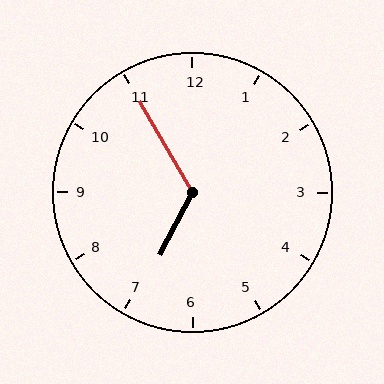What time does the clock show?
6:55.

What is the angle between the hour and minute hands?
Approximately 122 degrees.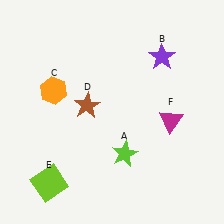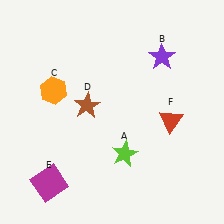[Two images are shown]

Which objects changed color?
E changed from lime to magenta. F changed from magenta to red.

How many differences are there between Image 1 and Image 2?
There are 2 differences between the two images.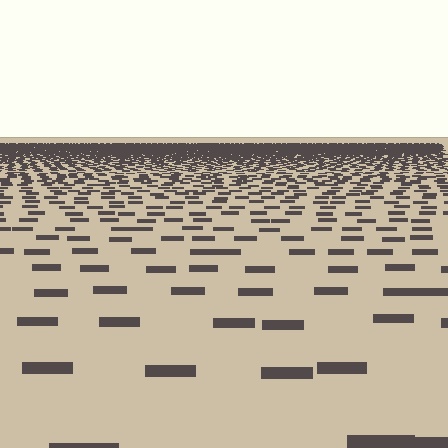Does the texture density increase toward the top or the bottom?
Density increases toward the top.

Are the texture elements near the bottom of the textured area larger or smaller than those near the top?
Larger. Near the bottom, elements are closer to the viewer and appear at a bigger on-screen size.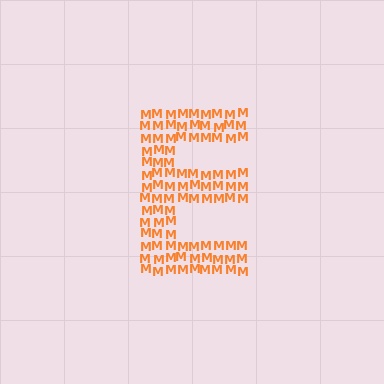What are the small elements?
The small elements are letter M's.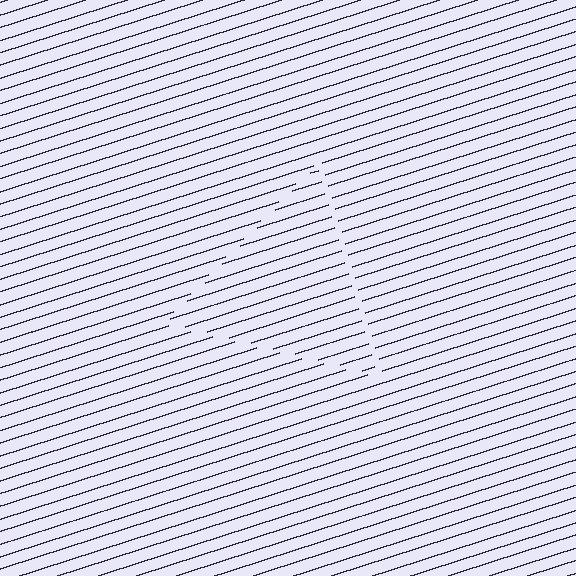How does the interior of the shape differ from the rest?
The interior of the shape contains the same grating, shifted by half a period — the contour is defined by the phase discontinuity where line-ends from the inner and outer gratings abut.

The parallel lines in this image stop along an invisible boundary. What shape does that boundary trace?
An illusory triangle. The interior of the shape contains the same grating, shifted by half a period — the contour is defined by the phase discontinuity where line-ends from the inner and outer gratings abut.